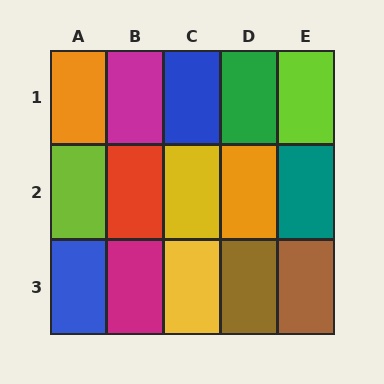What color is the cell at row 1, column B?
Magenta.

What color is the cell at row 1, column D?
Green.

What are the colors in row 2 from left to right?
Lime, red, yellow, orange, teal.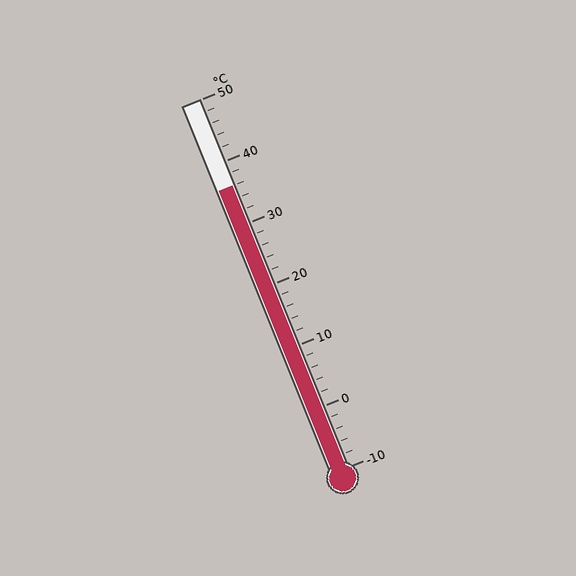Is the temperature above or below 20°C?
The temperature is above 20°C.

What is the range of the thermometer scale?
The thermometer scale ranges from -10°C to 50°C.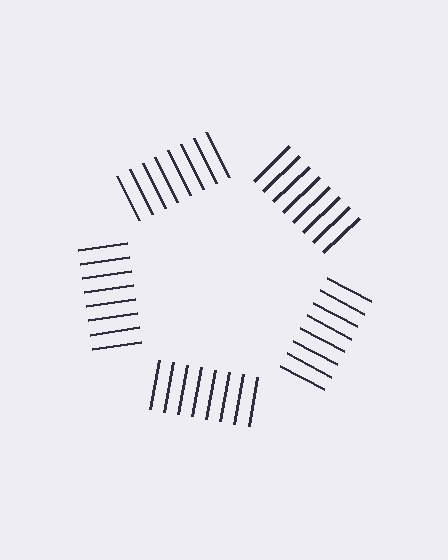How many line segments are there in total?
40 — 8 along each of the 5 edges.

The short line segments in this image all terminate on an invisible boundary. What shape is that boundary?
An illusory pentagon — the line segments terminate on its edges but no continuous stroke is drawn.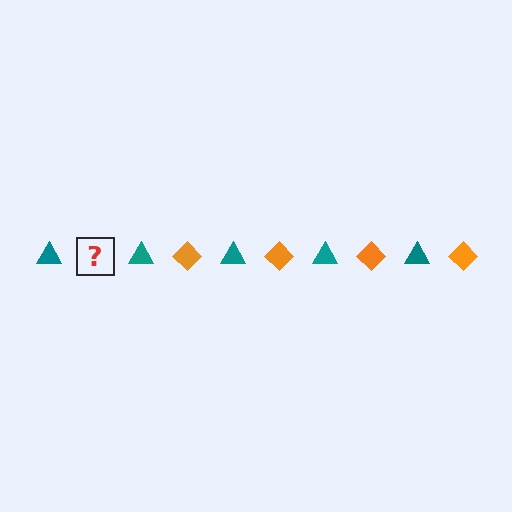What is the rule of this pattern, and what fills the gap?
The rule is that the pattern alternates between teal triangle and orange diamond. The gap should be filled with an orange diamond.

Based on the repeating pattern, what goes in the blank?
The blank should be an orange diamond.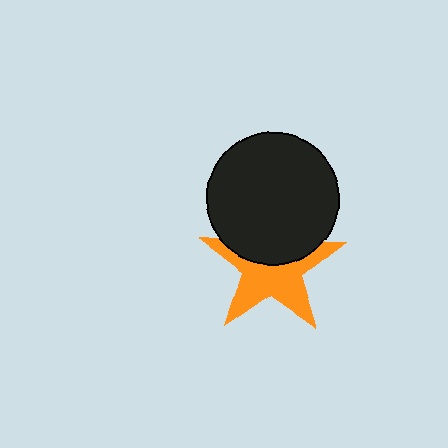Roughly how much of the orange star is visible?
About half of it is visible (roughly 59%).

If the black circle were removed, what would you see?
You would see the complete orange star.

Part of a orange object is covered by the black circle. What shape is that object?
It is a star.